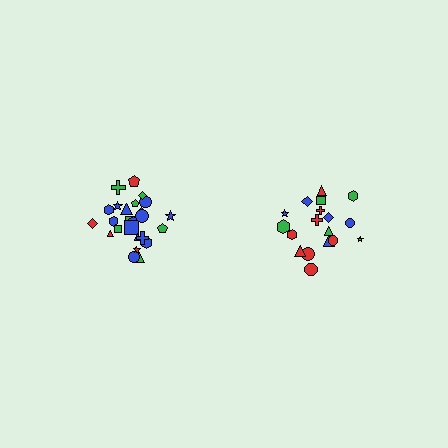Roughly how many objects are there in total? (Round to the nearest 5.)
Roughly 45 objects in total.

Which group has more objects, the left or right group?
The left group.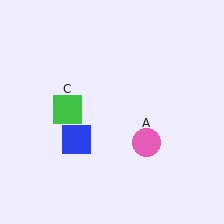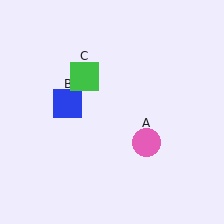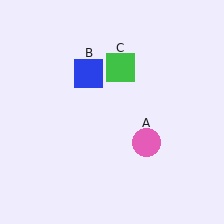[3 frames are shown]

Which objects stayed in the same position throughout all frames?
Pink circle (object A) remained stationary.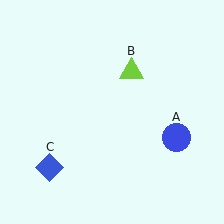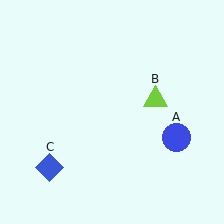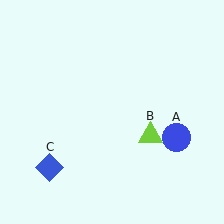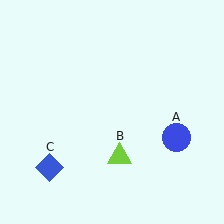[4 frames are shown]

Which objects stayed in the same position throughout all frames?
Blue circle (object A) and blue diamond (object C) remained stationary.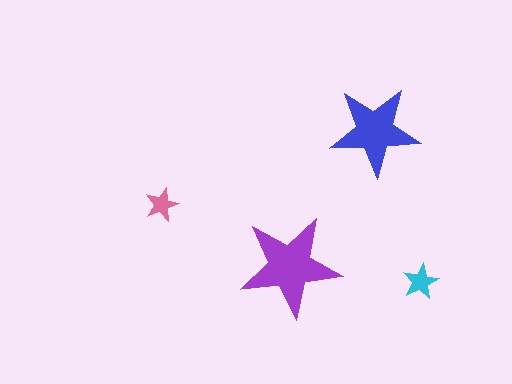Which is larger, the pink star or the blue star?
The blue one.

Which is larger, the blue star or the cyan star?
The blue one.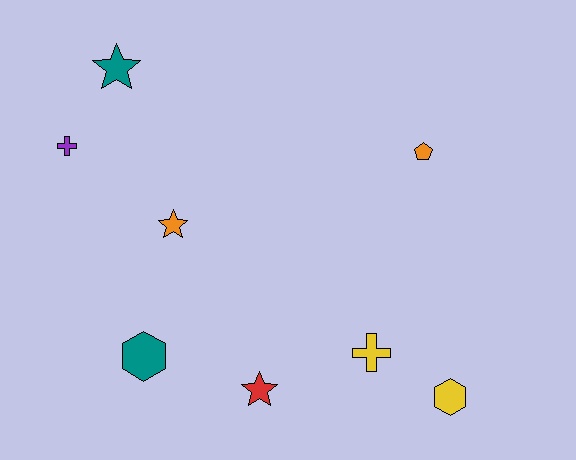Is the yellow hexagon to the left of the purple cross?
No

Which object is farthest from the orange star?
The yellow hexagon is farthest from the orange star.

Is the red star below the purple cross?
Yes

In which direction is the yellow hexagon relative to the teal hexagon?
The yellow hexagon is to the right of the teal hexagon.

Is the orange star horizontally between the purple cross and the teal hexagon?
No